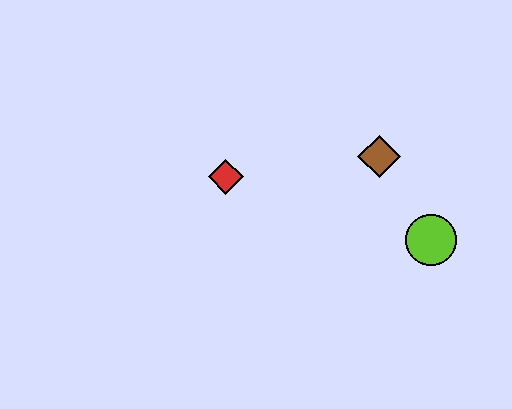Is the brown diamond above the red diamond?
Yes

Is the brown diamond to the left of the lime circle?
Yes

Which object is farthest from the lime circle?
The red diamond is farthest from the lime circle.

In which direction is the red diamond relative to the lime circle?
The red diamond is to the left of the lime circle.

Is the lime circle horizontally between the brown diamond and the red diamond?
No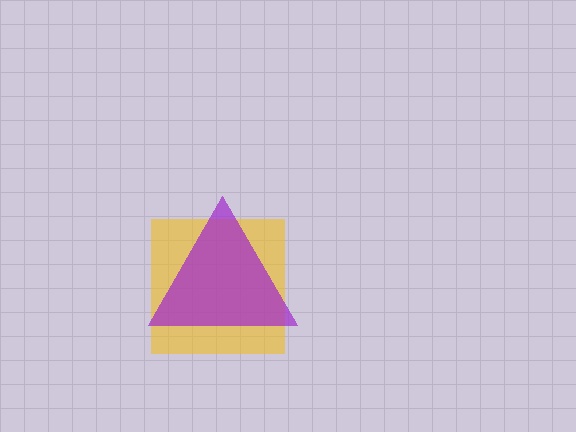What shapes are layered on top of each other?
The layered shapes are: a yellow square, a purple triangle.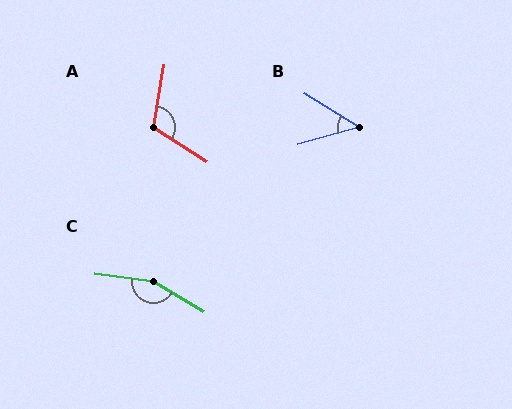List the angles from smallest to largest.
B (47°), A (113°), C (157°).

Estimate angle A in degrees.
Approximately 113 degrees.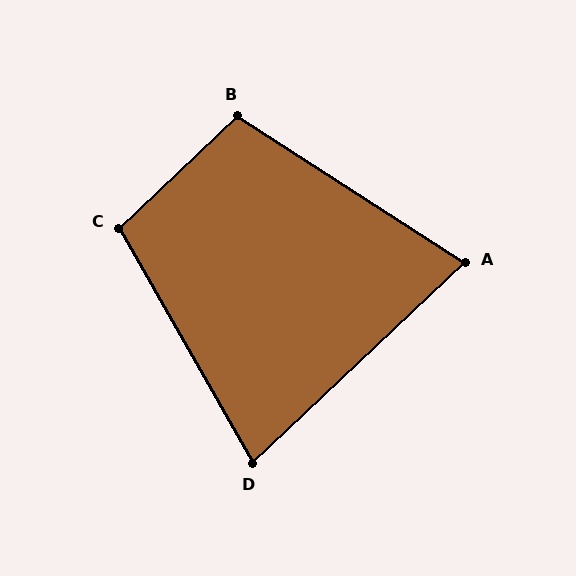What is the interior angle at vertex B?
Approximately 104 degrees (obtuse).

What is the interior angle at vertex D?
Approximately 76 degrees (acute).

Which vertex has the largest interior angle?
C, at approximately 104 degrees.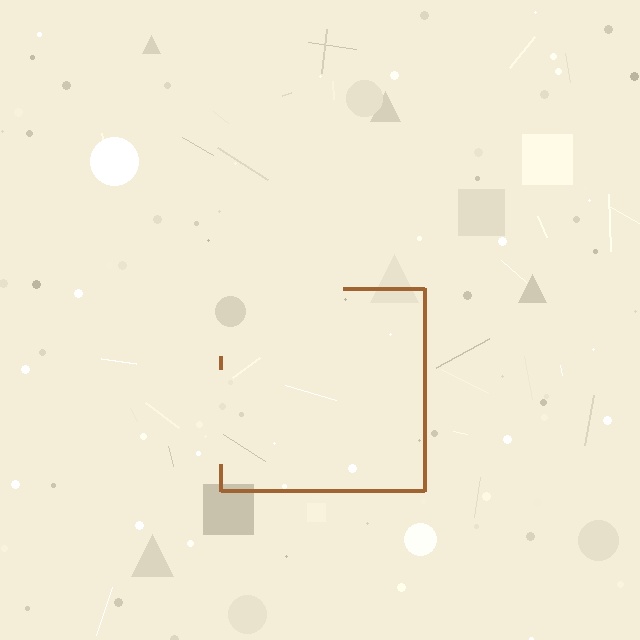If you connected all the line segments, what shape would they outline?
They would outline a square.